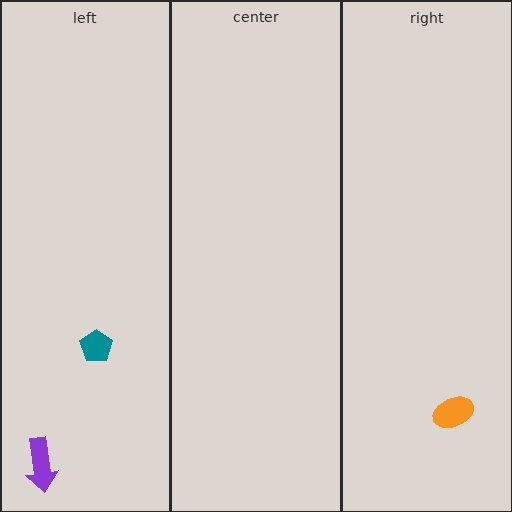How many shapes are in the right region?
1.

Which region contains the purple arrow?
The left region.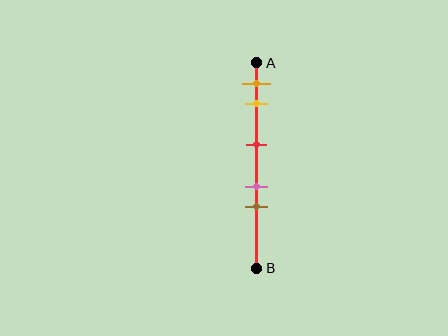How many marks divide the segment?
There are 5 marks dividing the segment.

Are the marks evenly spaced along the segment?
No, the marks are not evenly spaced.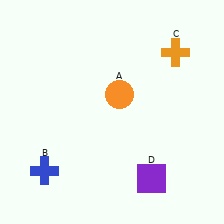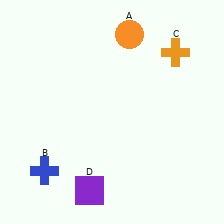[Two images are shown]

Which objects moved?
The objects that moved are: the orange circle (A), the purple square (D).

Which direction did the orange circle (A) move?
The orange circle (A) moved up.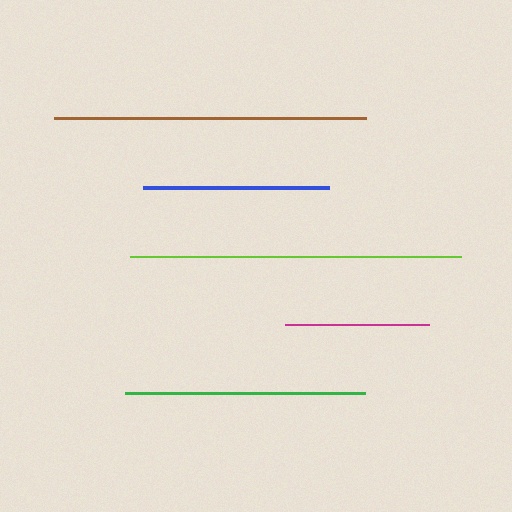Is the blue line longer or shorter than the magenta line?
The blue line is longer than the magenta line.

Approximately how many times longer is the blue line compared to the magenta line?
The blue line is approximately 1.3 times the length of the magenta line.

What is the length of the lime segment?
The lime segment is approximately 331 pixels long.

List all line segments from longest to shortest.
From longest to shortest: lime, brown, green, blue, magenta.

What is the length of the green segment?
The green segment is approximately 240 pixels long.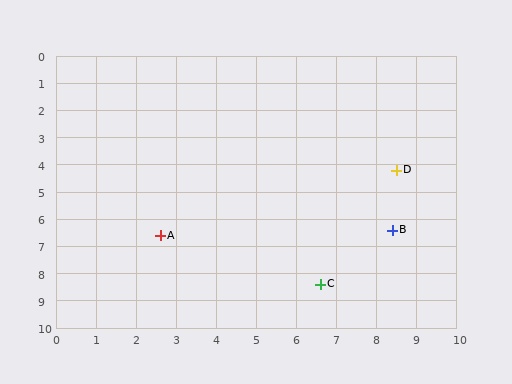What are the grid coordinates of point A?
Point A is at approximately (2.6, 6.6).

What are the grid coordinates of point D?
Point D is at approximately (8.5, 4.2).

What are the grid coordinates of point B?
Point B is at approximately (8.4, 6.4).